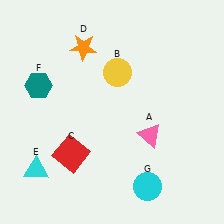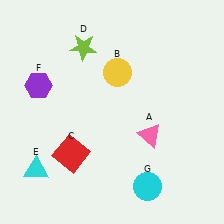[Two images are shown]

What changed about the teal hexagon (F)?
In Image 1, F is teal. In Image 2, it changed to purple.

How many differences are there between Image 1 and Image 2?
There are 2 differences between the two images.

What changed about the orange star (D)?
In Image 1, D is orange. In Image 2, it changed to lime.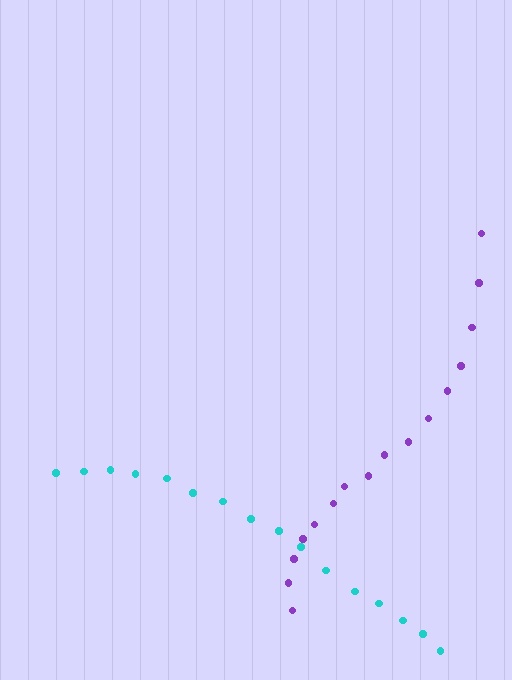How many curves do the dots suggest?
There are 2 distinct paths.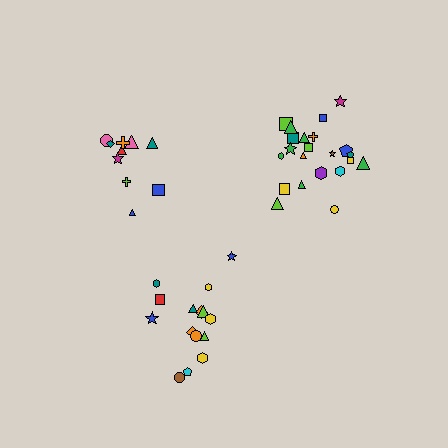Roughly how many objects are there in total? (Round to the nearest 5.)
Roughly 45 objects in total.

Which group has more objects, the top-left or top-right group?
The top-right group.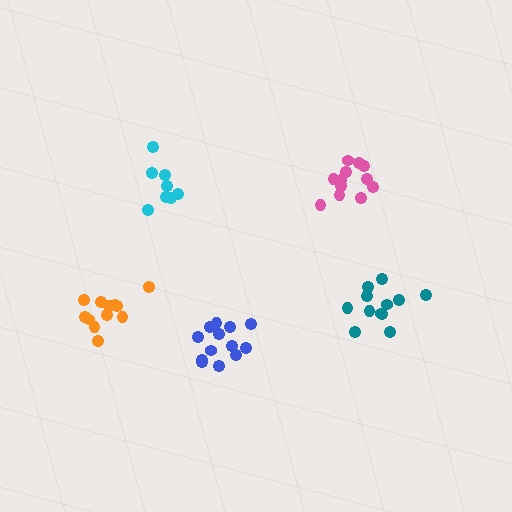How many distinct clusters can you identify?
There are 5 distinct clusters.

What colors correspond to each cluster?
The clusters are colored: blue, teal, cyan, pink, orange.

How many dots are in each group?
Group 1: 13 dots, Group 2: 12 dots, Group 3: 8 dots, Group 4: 13 dots, Group 5: 12 dots (58 total).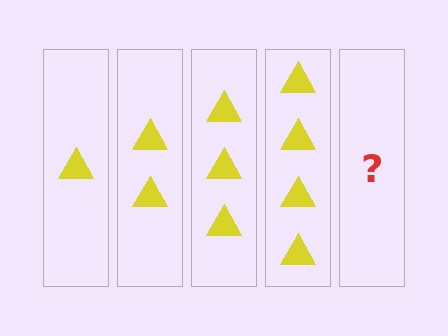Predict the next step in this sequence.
The next step is 5 triangles.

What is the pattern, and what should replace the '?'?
The pattern is that each step adds one more triangle. The '?' should be 5 triangles.